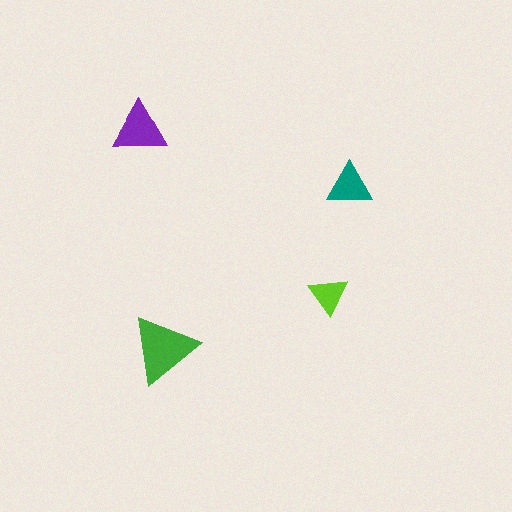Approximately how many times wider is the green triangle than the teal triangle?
About 1.5 times wider.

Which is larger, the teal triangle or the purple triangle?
The purple one.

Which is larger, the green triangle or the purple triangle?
The green one.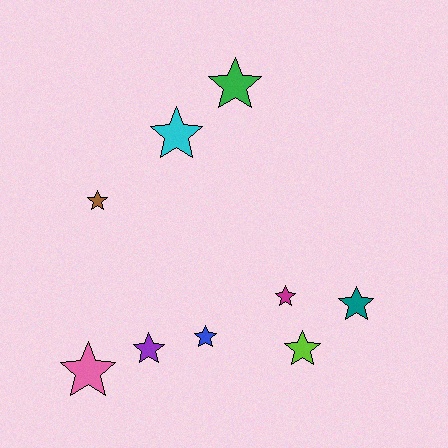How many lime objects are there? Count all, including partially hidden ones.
There is 1 lime object.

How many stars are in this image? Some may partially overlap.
There are 9 stars.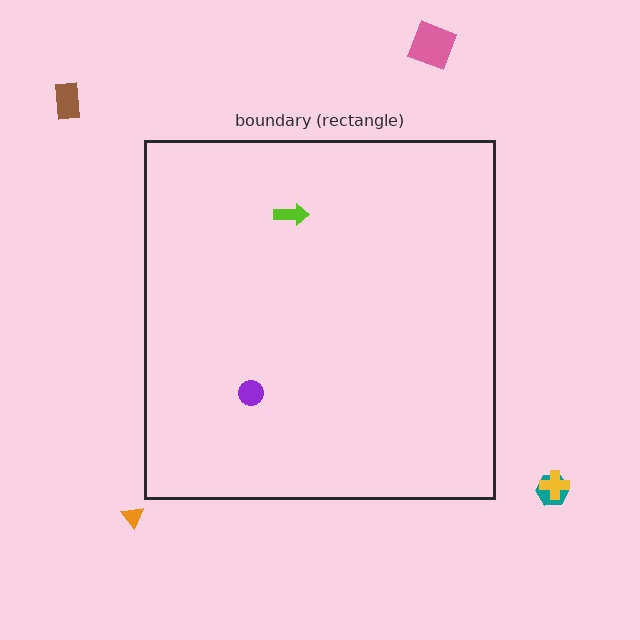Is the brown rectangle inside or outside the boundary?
Outside.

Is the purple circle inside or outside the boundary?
Inside.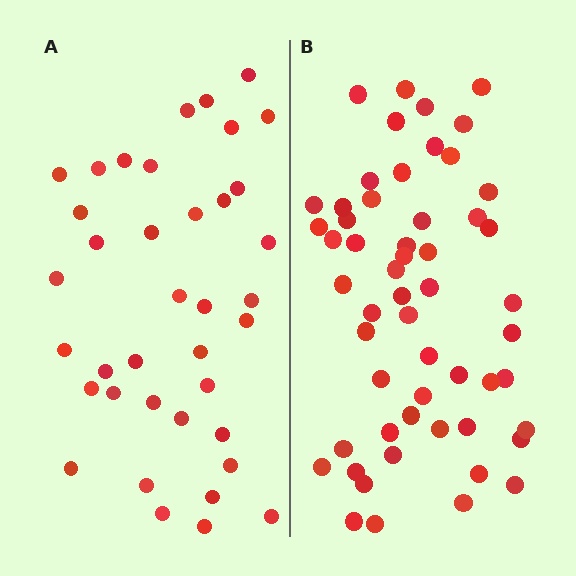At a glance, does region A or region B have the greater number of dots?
Region B (the right region) has more dots.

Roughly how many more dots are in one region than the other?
Region B has approximately 15 more dots than region A.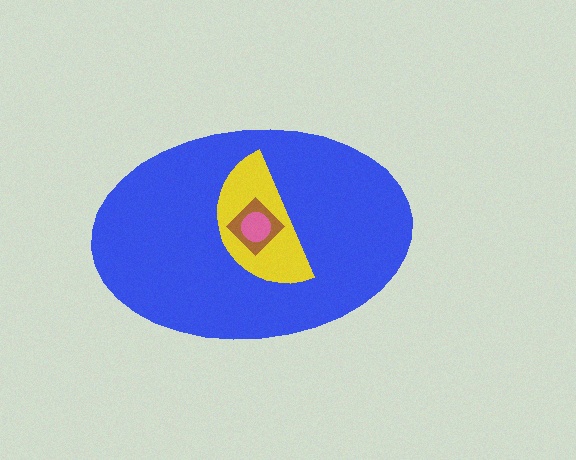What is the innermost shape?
The pink circle.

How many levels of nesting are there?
4.